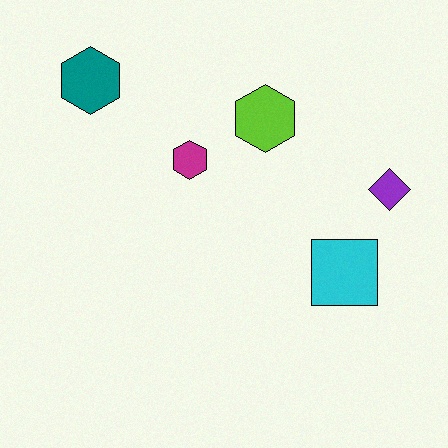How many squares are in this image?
There is 1 square.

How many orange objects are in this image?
There are no orange objects.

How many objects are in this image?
There are 5 objects.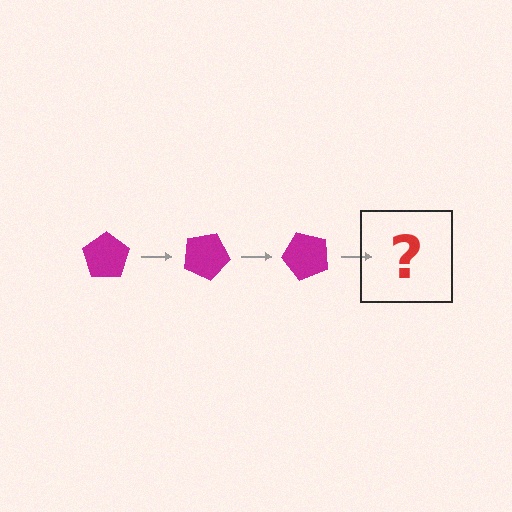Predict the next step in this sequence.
The next step is a magenta pentagon rotated 75 degrees.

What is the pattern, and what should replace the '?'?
The pattern is that the pentagon rotates 25 degrees each step. The '?' should be a magenta pentagon rotated 75 degrees.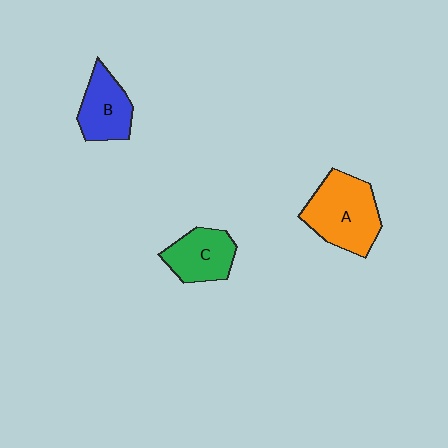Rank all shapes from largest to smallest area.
From largest to smallest: A (orange), B (blue), C (green).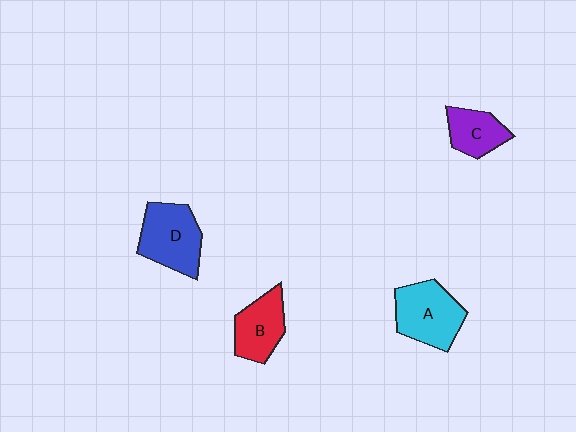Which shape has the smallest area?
Shape C (purple).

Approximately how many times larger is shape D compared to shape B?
Approximately 1.3 times.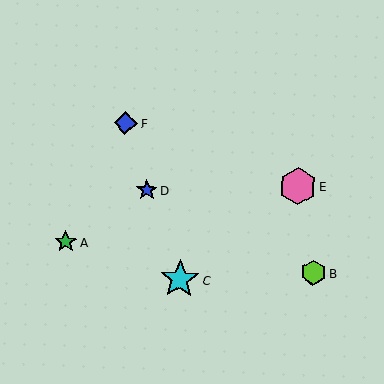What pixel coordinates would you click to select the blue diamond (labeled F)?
Click at (126, 123) to select the blue diamond F.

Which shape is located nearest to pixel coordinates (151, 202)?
The blue star (labeled D) at (147, 190) is nearest to that location.